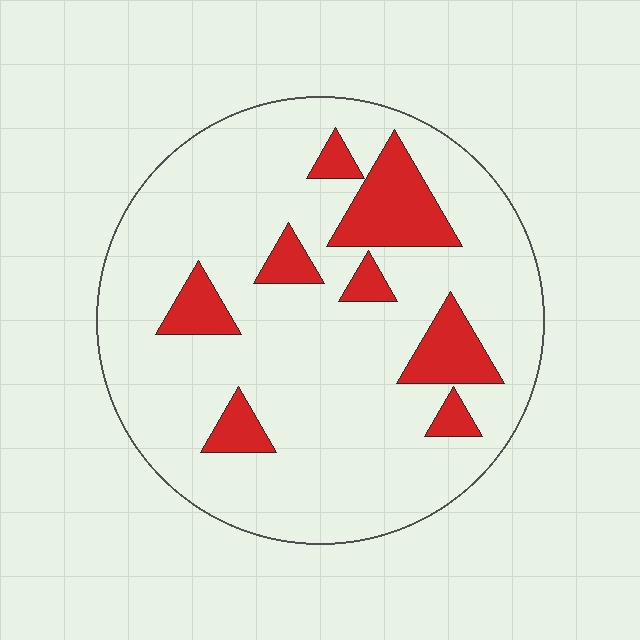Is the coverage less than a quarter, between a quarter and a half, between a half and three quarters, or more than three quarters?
Less than a quarter.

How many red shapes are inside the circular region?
8.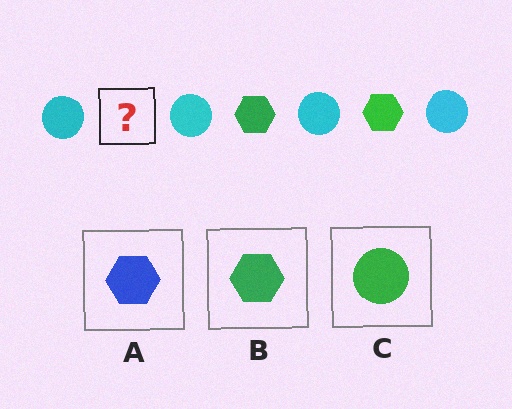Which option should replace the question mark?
Option B.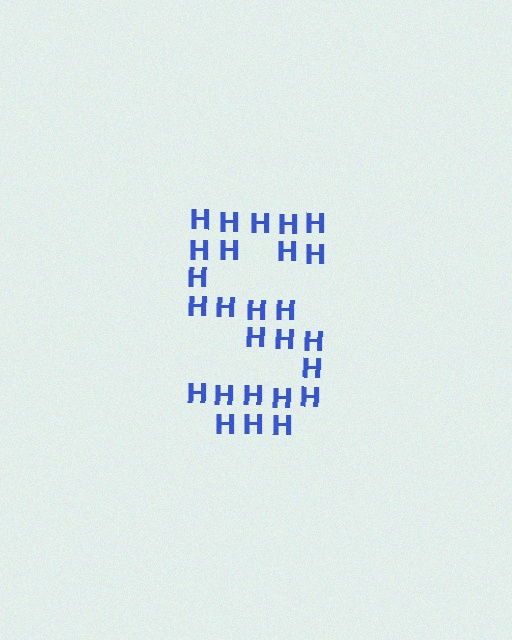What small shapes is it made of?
It is made of small letter H's.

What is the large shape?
The large shape is the letter S.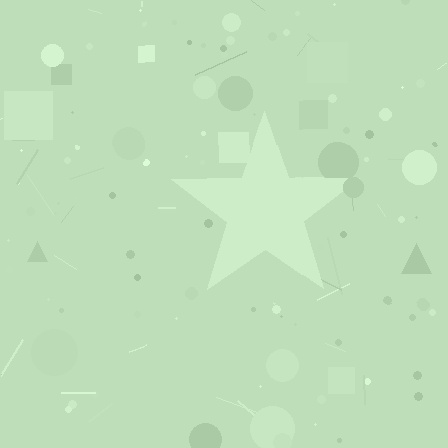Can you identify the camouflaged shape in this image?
The camouflaged shape is a star.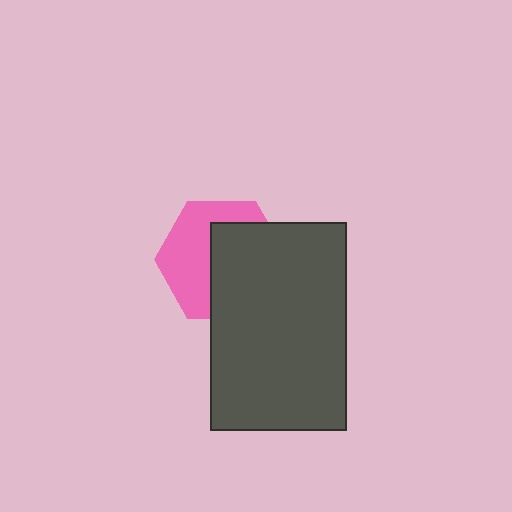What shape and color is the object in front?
The object in front is a dark gray rectangle.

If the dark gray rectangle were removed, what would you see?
You would see the complete pink hexagon.